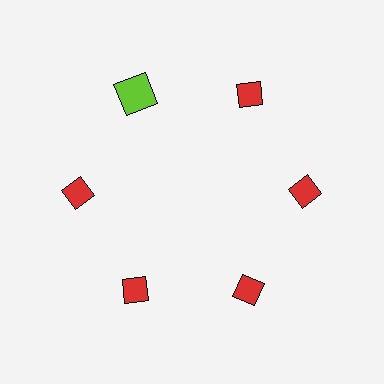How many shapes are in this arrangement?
There are 6 shapes arranged in a ring pattern.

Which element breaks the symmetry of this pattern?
The lime square at roughly the 11 o'clock position breaks the symmetry. All other shapes are red diamonds.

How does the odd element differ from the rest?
It differs in both color (lime instead of red) and shape (square instead of diamond).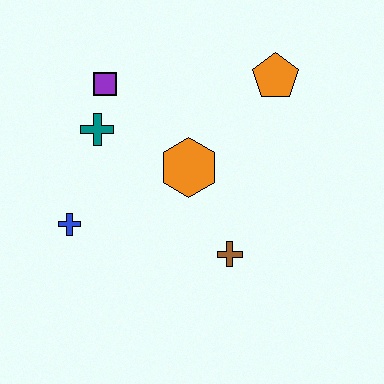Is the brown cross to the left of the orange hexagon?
No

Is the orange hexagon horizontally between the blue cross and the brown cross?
Yes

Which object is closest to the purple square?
The teal cross is closest to the purple square.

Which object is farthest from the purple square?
The brown cross is farthest from the purple square.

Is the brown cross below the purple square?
Yes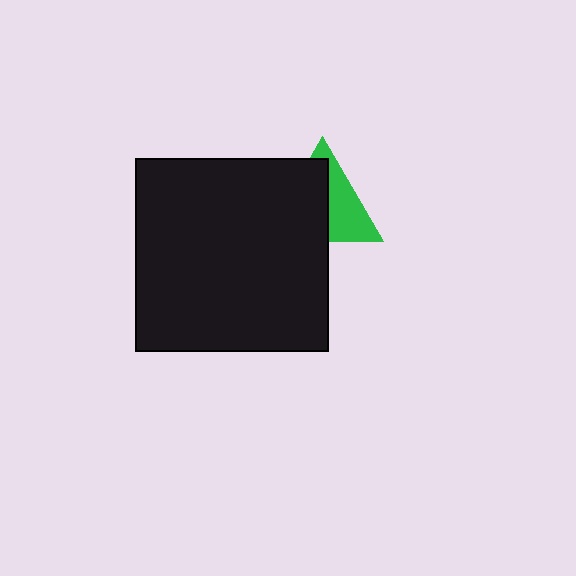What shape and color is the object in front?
The object in front is a black square.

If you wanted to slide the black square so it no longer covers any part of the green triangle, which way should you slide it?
Slide it left — that is the most direct way to separate the two shapes.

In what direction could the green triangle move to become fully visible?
The green triangle could move right. That would shift it out from behind the black square entirely.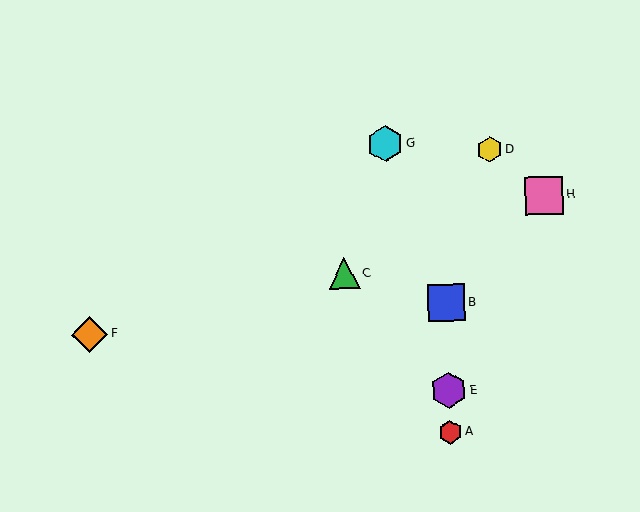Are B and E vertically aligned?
Yes, both are at x≈447.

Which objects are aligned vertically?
Objects A, B, E are aligned vertically.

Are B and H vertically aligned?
No, B is at x≈447 and H is at x≈544.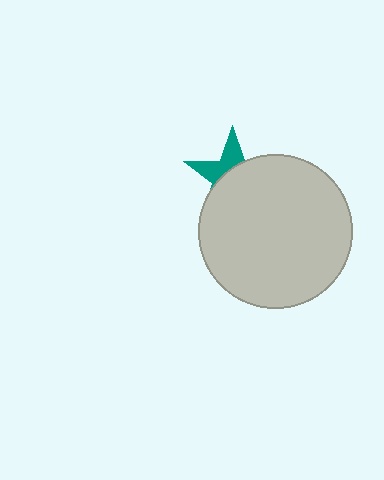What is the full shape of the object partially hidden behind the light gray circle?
The partially hidden object is a teal star.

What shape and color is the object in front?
The object in front is a light gray circle.